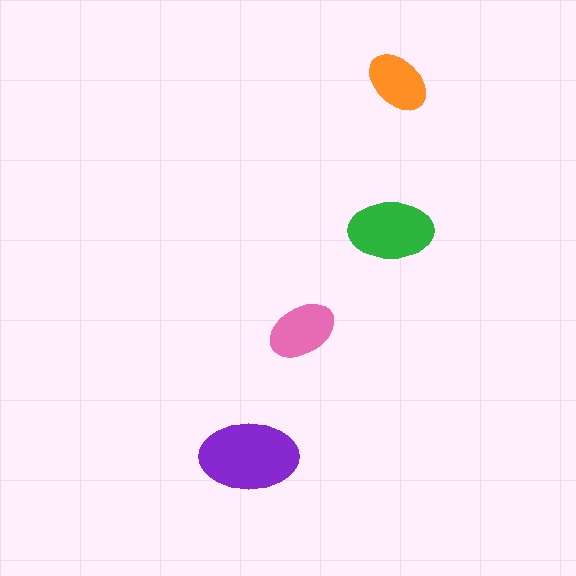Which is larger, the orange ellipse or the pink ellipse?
The pink one.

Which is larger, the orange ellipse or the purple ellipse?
The purple one.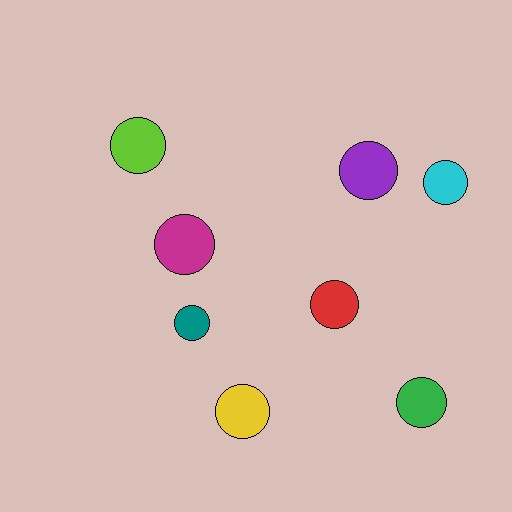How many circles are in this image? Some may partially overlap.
There are 8 circles.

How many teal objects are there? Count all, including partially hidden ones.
There is 1 teal object.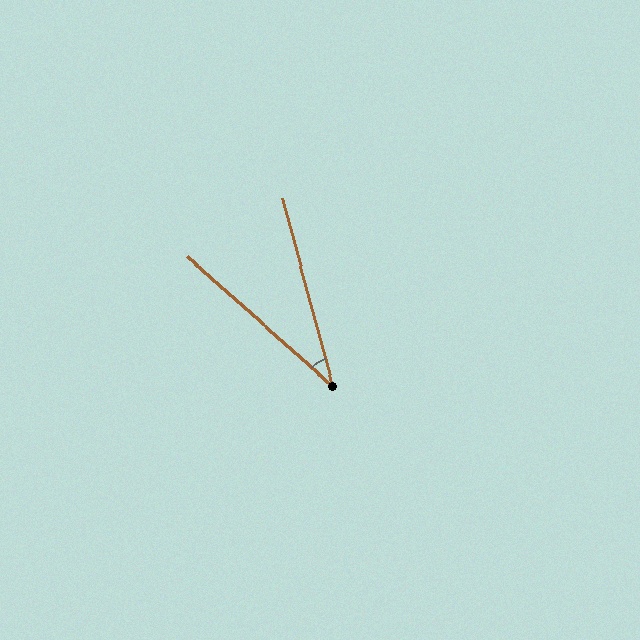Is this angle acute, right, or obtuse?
It is acute.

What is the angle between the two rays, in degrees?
Approximately 33 degrees.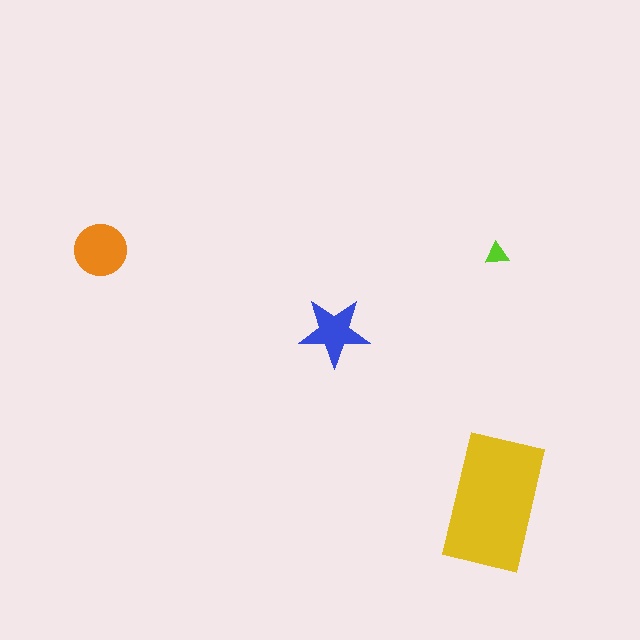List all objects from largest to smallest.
The yellow rectangle, the orange circle, the blue star, the lime triangle.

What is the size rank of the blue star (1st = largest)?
3rd.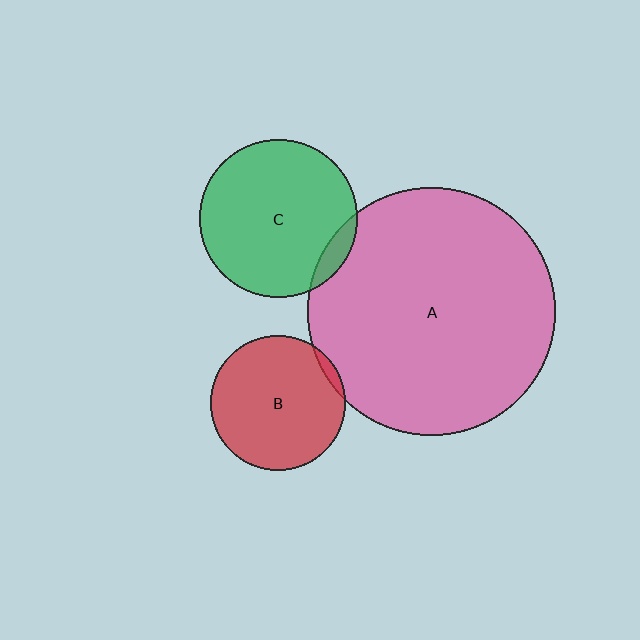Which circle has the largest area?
Circle A (pink).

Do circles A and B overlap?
Yes.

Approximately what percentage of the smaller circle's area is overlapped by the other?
Approximately 5%.